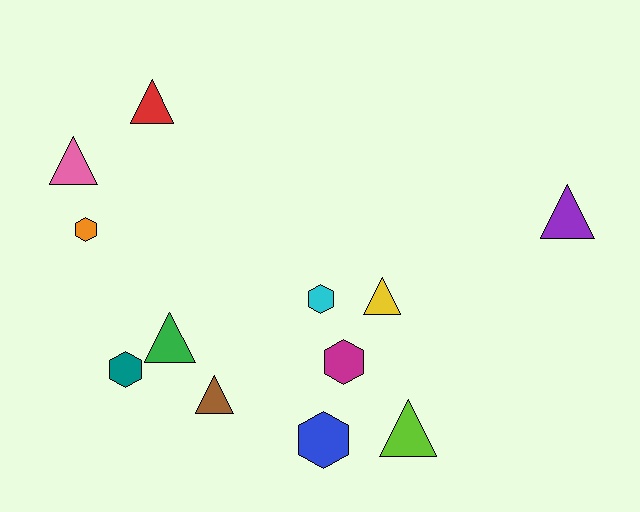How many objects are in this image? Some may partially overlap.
There are 12 objects.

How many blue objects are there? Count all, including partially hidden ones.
There is 1 blue object.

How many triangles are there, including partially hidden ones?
There are 7 triangles.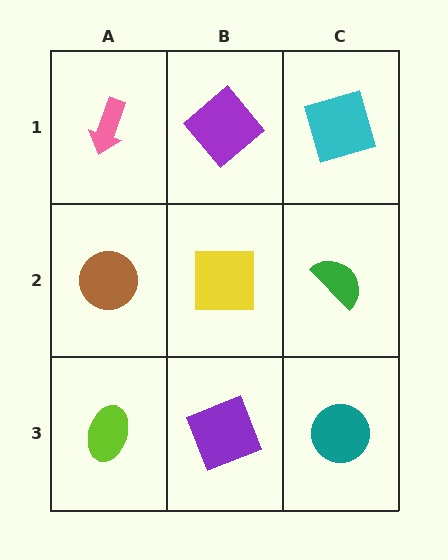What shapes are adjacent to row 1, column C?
A green semicircle (row 2, column C), a purple diamond (row 1, column B).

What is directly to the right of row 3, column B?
A teal circle.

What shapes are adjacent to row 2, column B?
A purple diamond (row 1, column B), a purple square (row 3, column B), a brown circle (row 2, column A), a green semicircle (row 2, column C).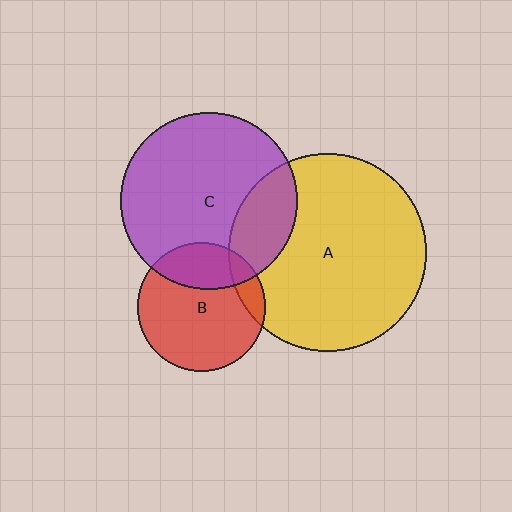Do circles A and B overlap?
Yes.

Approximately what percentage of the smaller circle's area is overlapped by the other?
Approximately 10%.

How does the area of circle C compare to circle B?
Approximately 1.9 times.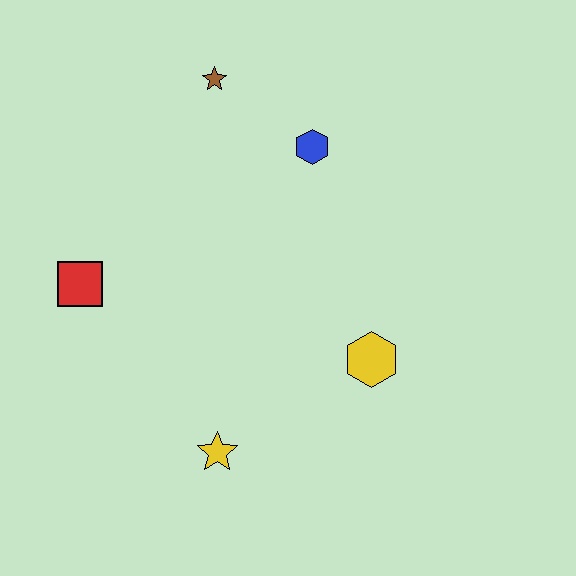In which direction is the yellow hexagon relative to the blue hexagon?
The yellow hexagon is below the blue hexagon.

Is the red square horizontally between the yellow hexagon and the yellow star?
No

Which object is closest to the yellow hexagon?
The yellow star is closest to the yellow hexagon.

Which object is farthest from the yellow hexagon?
The brown star is farthest from the yellow hexagon.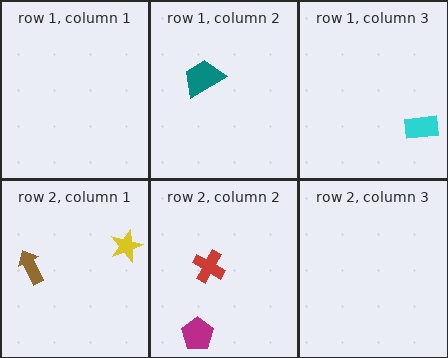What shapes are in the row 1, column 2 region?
The teal trapezoid.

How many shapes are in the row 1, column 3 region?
1.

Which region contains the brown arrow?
The row 2, column 1 region.